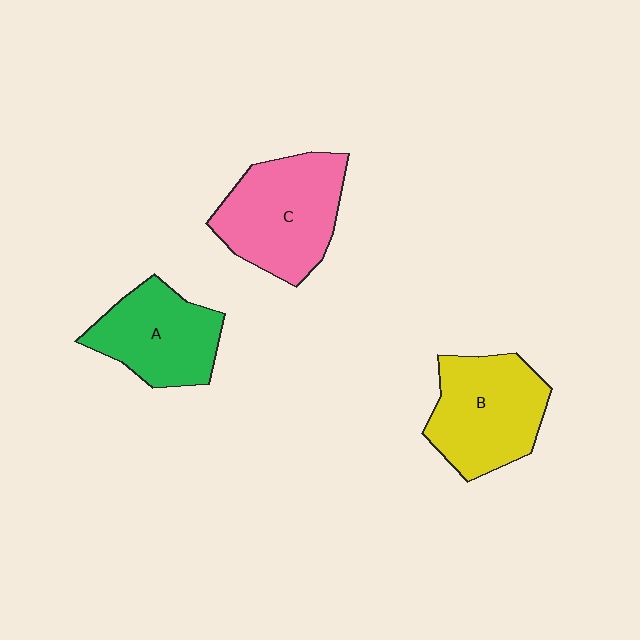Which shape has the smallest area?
Shape A (green).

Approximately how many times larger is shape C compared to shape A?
Approximately 1.2 times.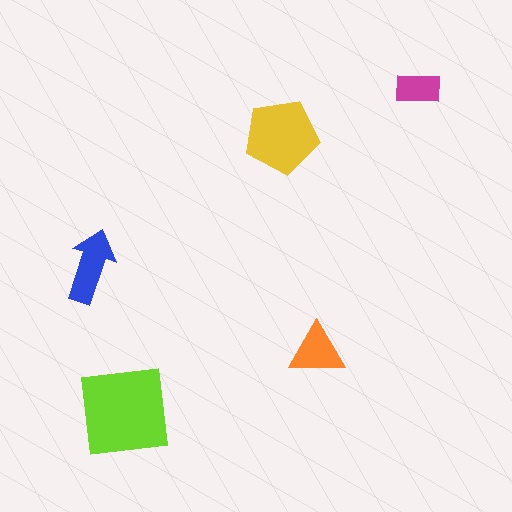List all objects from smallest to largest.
The magenta rectangle, the orange triangle, the blue arrow, the yellow pentagon, the lime square.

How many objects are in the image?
There are 5 objects in the image.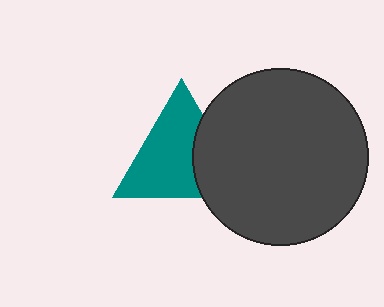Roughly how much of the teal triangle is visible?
Most of it is visible (roughly 68%).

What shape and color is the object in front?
The object in front is a dark gray circle.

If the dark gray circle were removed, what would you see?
You would see the complete teal triangle.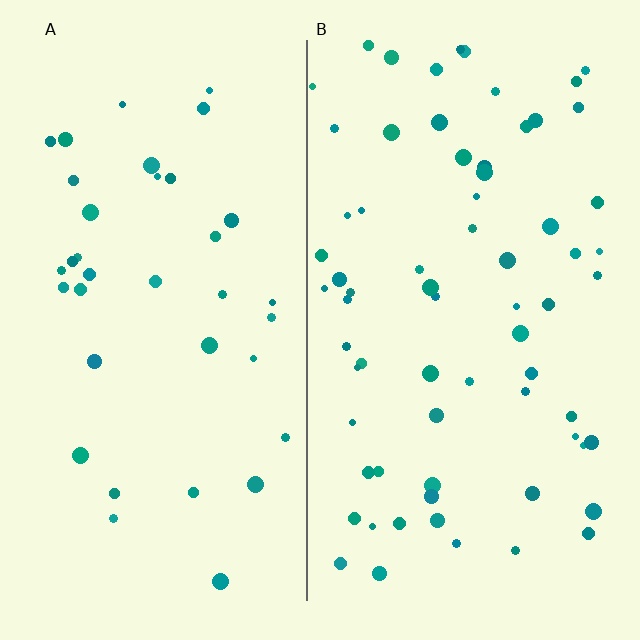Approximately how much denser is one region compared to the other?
Approximately 1.9× — region B over region A.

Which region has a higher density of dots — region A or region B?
B (the right).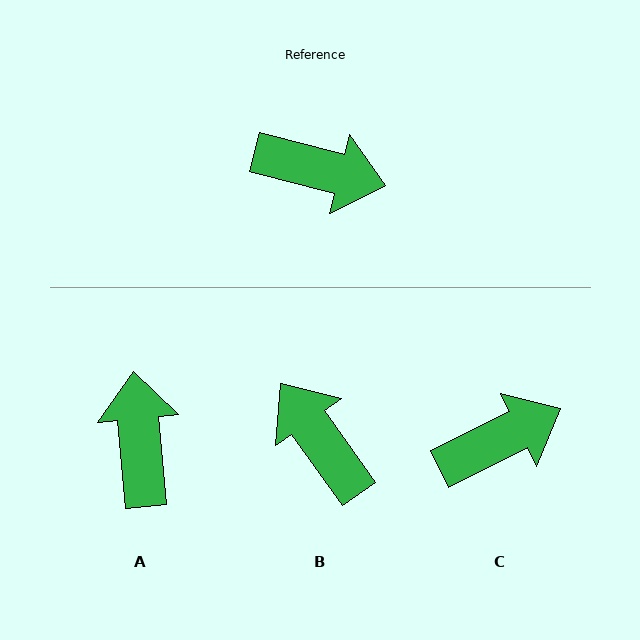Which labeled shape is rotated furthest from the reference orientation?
B, about 140 degrees away.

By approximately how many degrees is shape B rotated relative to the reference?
Approximately 140 degrees counter-clockwise.